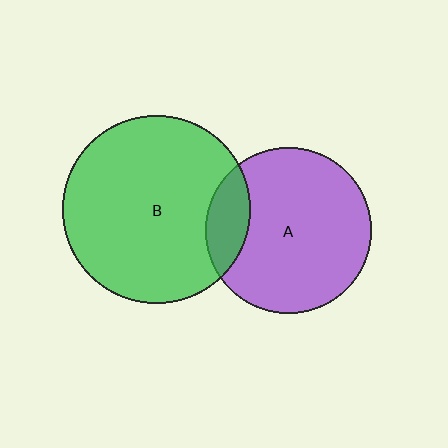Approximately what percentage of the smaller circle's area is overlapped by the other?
Approximately 15%.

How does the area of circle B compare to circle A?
Approximately 1.3 times.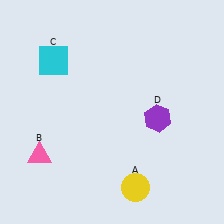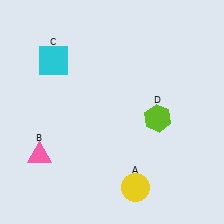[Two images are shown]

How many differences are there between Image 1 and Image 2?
There is 1 difference between the two images.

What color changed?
The hexagon (D) changed from purple in Image 1 to lime in Image 2.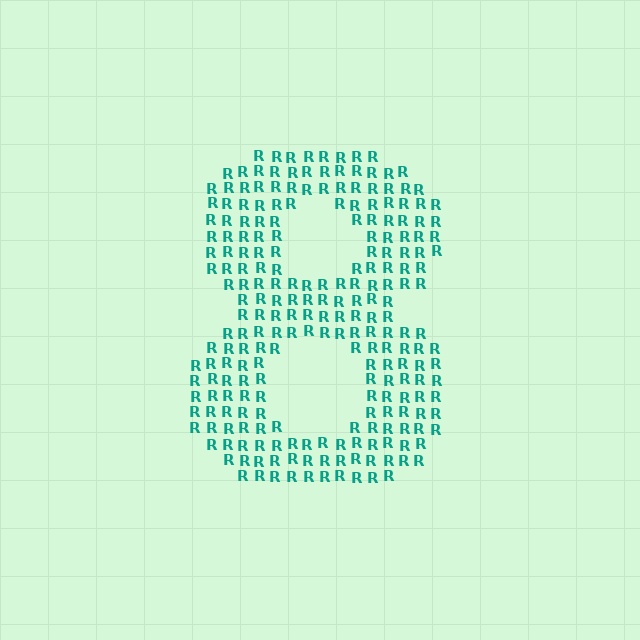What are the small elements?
The small elements are letter R's.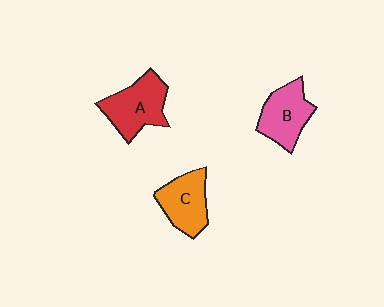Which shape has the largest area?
Shape A (red).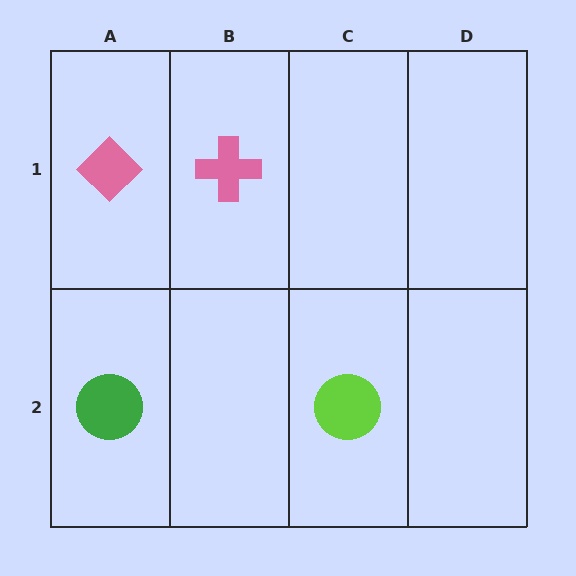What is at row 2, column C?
A lime circle.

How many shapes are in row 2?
2 shapes.